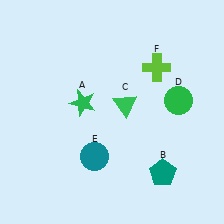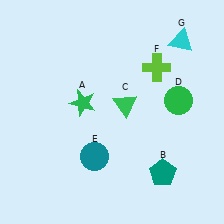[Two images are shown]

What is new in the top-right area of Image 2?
A cyan triangle (G) was added in the top-right area of Image 2.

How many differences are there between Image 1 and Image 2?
There is 1 difference between the two images.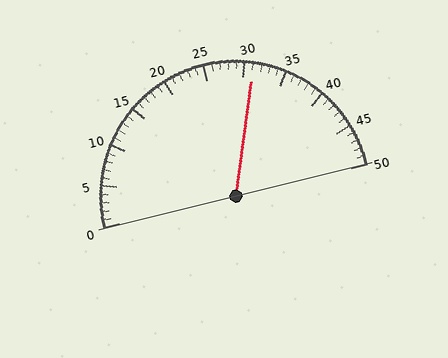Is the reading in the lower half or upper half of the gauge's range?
The reading is in the upper half of the range (0 to 50).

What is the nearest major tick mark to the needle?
The nearest major tick mark is 30.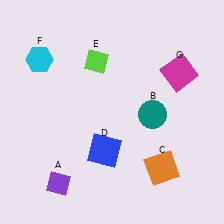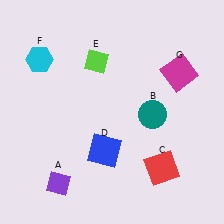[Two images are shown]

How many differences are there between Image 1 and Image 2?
There is 1 difference between the two images.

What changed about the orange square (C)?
In Image 1, C is orange. In Image 2, it changed to red.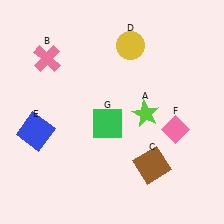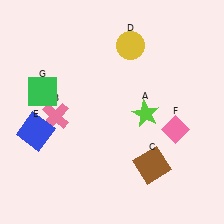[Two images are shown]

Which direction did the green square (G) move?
The green square (G) moved left.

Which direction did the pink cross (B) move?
The pink cross (B) moved down.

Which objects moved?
The objects that moved are: the pink cross (B), the green square (G).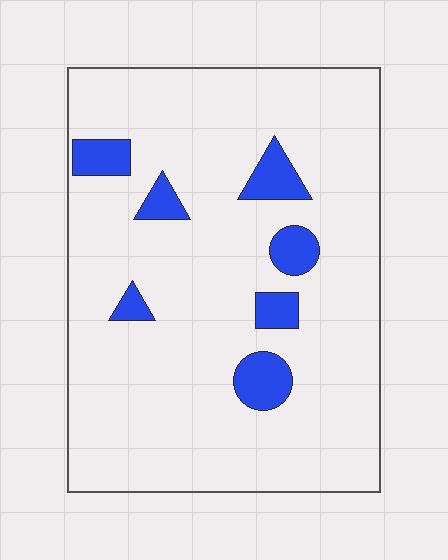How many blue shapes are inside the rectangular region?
7.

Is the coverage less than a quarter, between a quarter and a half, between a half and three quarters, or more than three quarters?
Less than a quarter.